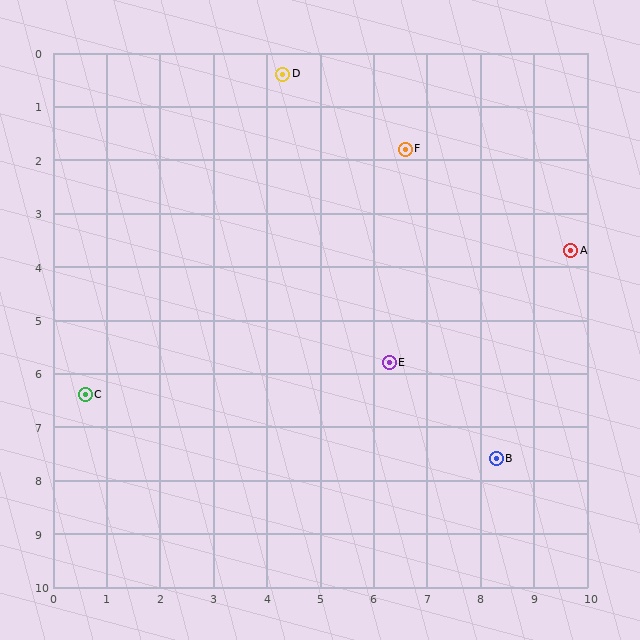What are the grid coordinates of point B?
Point B is at approximately (8.3, 7.6).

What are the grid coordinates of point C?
Point C is at approximately (0.6, 6.4).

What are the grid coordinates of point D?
Point D is at approximately (4.3, 0.4).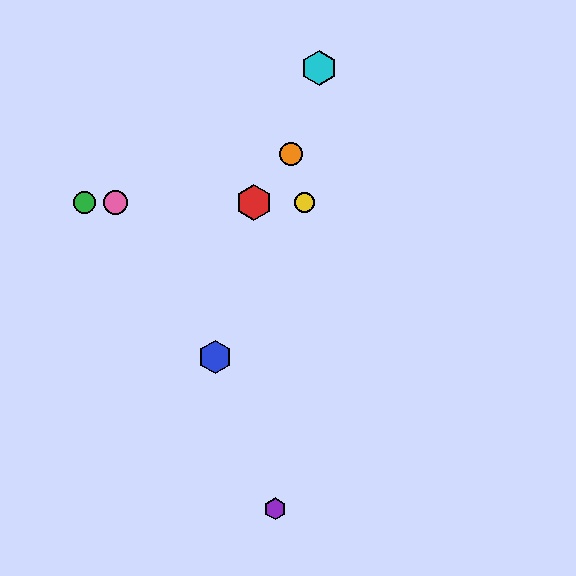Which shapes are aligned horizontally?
The red hexagon, the green circle, the yellow circle, the pink circle are aligned horizontally.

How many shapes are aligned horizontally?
4 shapes (the red hexagon, the green circle, the yellow circle, the pink circle) are aligned horizontally.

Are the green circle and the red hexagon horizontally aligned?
Yes, both are at y≈202.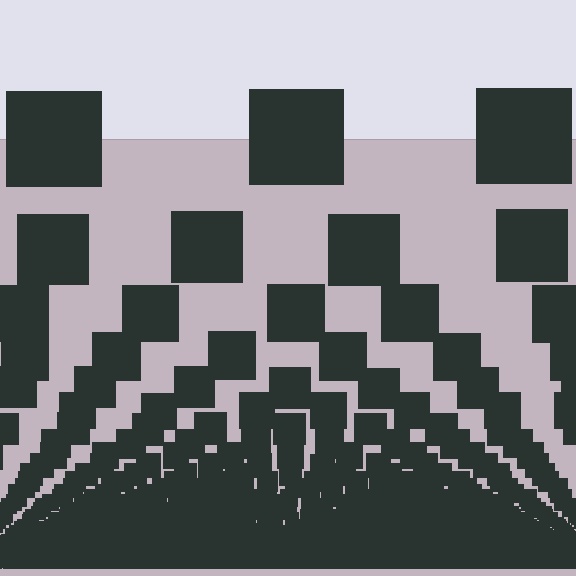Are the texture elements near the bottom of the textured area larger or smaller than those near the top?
Smaller. The gradient is inverted — elements near the bottom are smaller and denser.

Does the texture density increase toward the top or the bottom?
Density increases toward the bottom.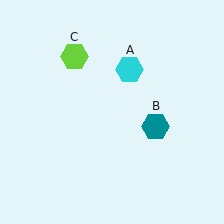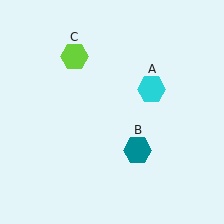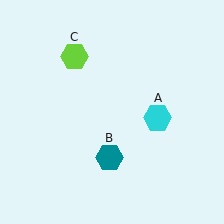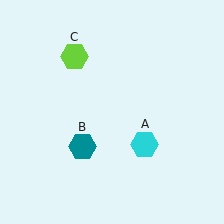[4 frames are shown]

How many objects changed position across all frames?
2 objects changed position: cyan hexagon (object A), teal hexagon (object B).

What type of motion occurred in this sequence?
The cyan hexagon (object A), teal hexagon (object B) rotated clockwise around the center of the scene.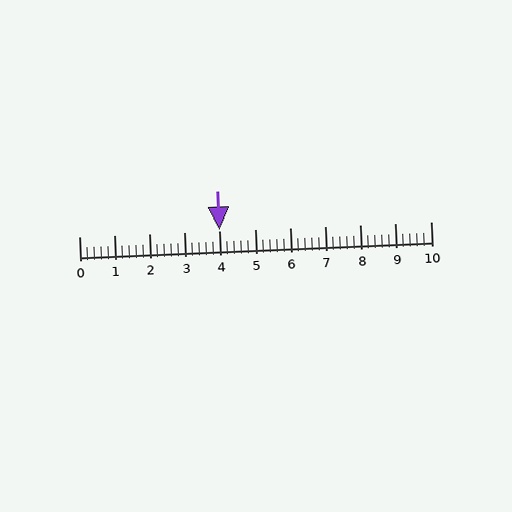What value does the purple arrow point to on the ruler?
The purple arrow points to approximately 4.0.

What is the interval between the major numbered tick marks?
The major tick marks are spaced 1 units apart.